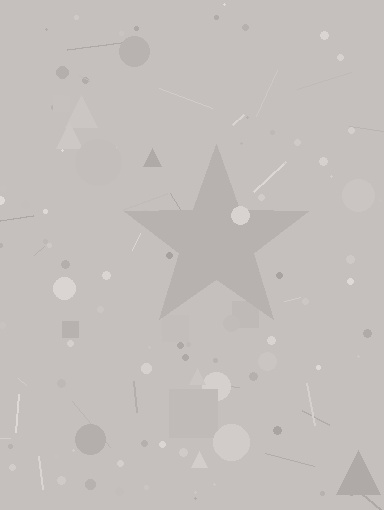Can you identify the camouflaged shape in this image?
The camouflaged shape is a star.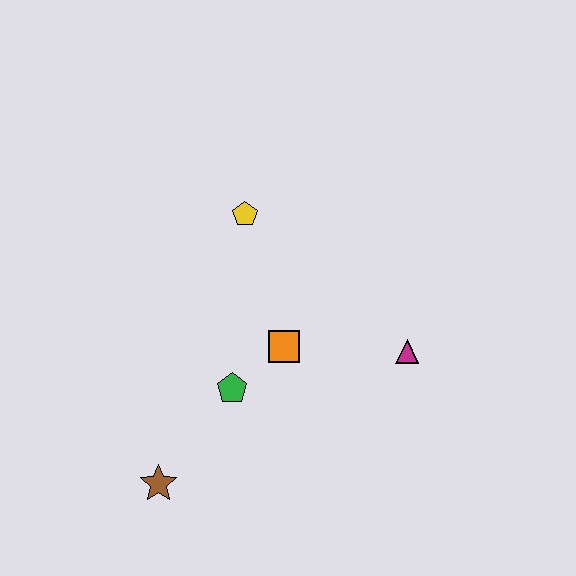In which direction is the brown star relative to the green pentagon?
The brown star is below the green pentagon.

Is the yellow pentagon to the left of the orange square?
Yes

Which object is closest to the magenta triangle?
The orange square is closest to the magenta triangle.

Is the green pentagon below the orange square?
Yes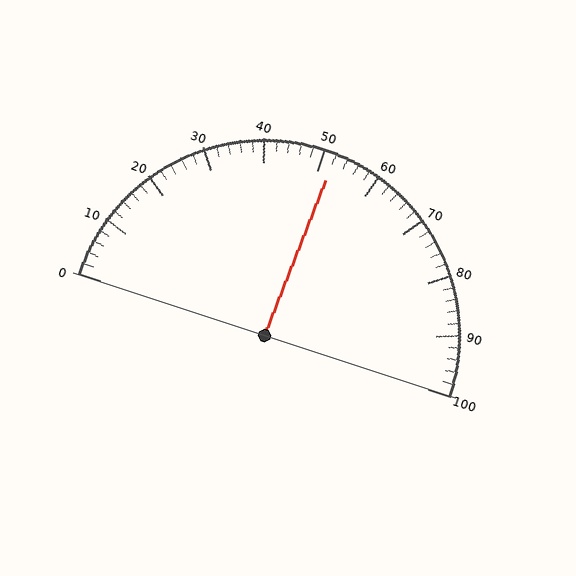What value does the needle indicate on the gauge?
The needle indicates approximately 52.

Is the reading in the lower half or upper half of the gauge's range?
The reading is in the upper half of the range (0 to 100).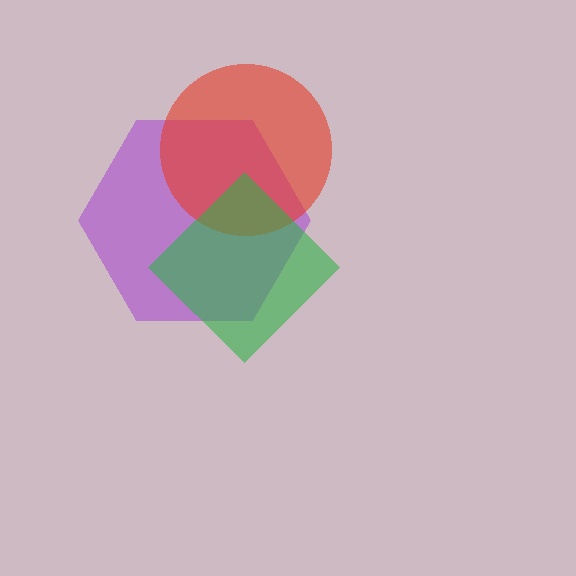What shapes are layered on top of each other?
The layered shapes are: a purple hexagon, a red circle, a green diamond.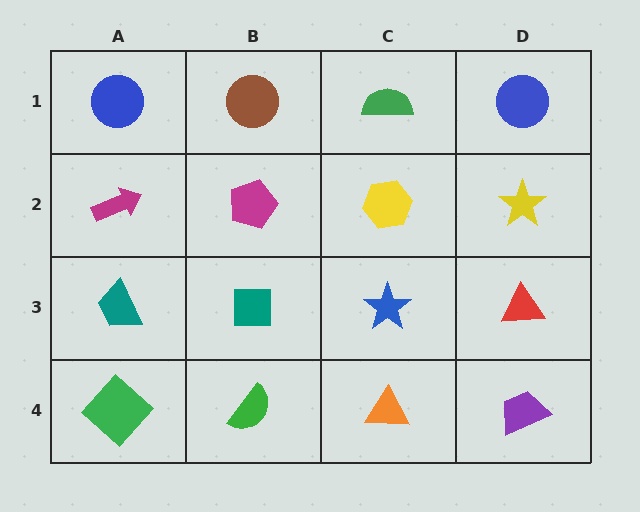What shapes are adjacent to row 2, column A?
A blue circle (row 1, column A), a teal trapezoid (row 3, column A), a magenta pentagon (row 2, column B).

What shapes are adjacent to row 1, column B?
A magenta pentagon (row 2, column B), a blue circle (row 1, column A), a green semicircle (row 1, column C).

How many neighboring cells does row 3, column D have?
3.